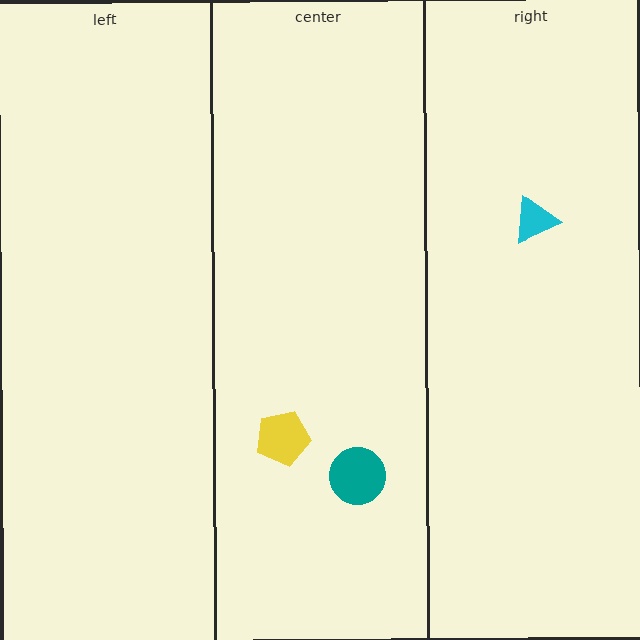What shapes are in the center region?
The yellow pentagon, the teal circle.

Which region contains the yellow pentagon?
The center region.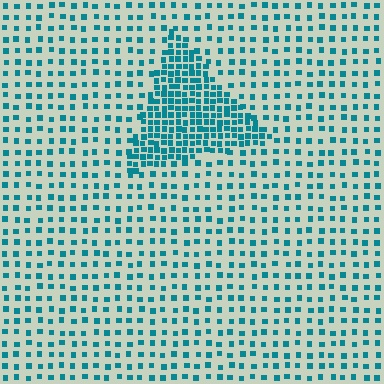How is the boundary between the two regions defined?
The boundary is defined by a change in element density (approximately 2.6x ratio). All elements are the same color, size, and shape.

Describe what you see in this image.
The image contains small teal elements arranged at two different densities. A triangle-shaped region is visible where the elements are more densely packed than the surrounding area.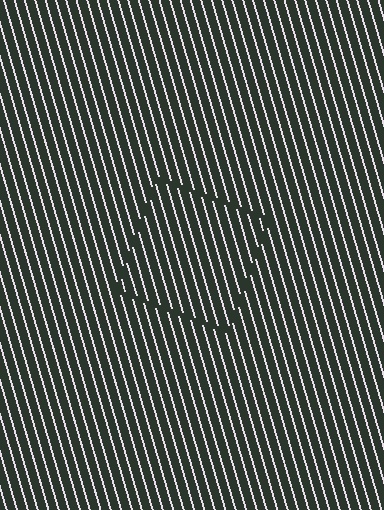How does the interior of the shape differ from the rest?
The interior of the shape contains the same grating, shifted by half a period — the contour is defined by the phase discontinuity where line-ends from the inner and outer gratings abut.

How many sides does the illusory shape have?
4 sides — the line-ends trace a square.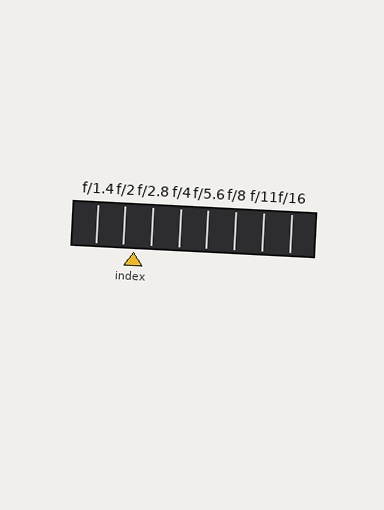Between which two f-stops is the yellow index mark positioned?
The index mark is between f/2 and f/2.8.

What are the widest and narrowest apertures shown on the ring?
The widest aperture shown is f/1.4 and the narrowest is f/16.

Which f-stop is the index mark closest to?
The index mark is closest to f/2.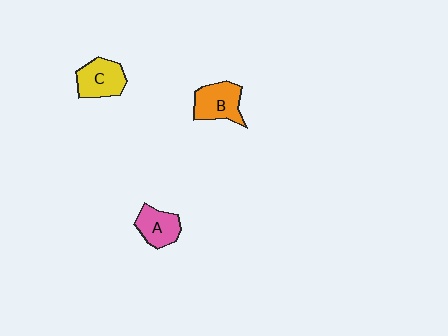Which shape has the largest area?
Shape B (orange).